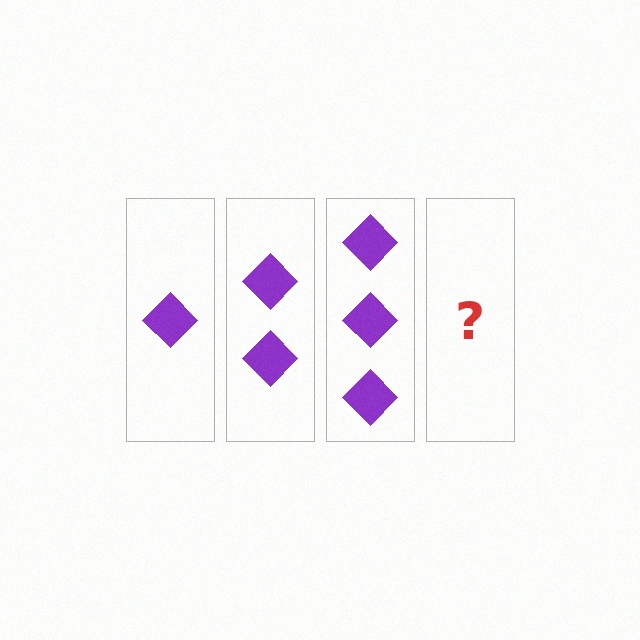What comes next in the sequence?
The next element should be 4 diamonds.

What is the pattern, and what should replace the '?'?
The pattern is that each step adds one more diamond. The '?' should be 4 diamonds.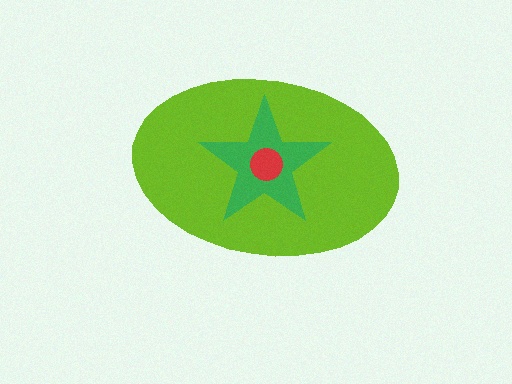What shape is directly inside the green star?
The red circle.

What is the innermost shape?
The red circle.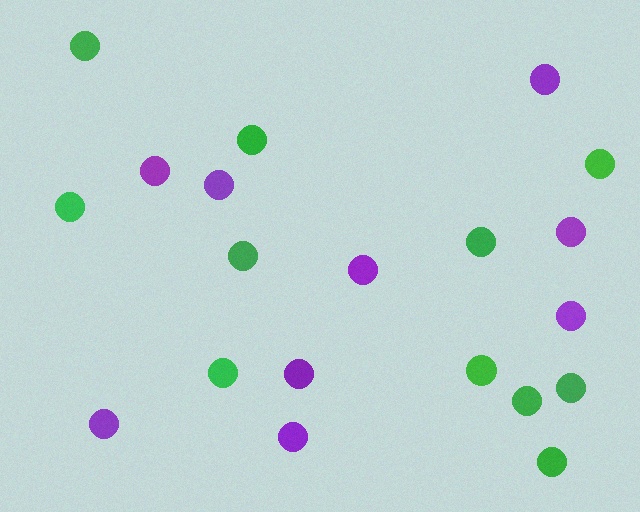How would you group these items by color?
There are 2 groups: one group of green circles (11) and one group of purple circles (9).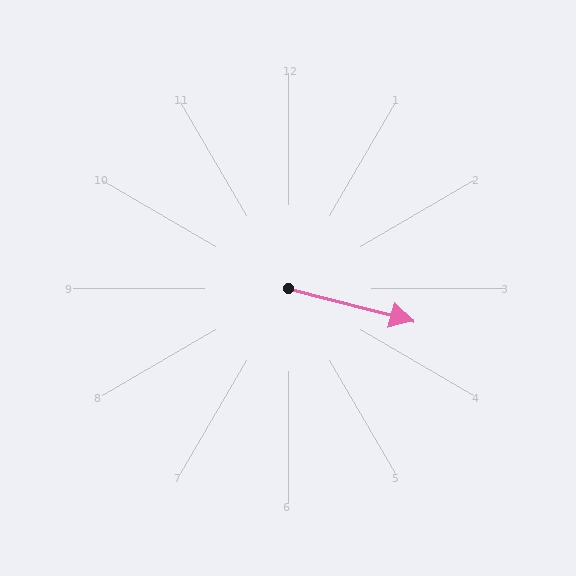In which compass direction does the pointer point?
East.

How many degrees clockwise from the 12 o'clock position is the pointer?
Approximately 105 degrees.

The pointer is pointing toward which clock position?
Roughly 3 o'clock.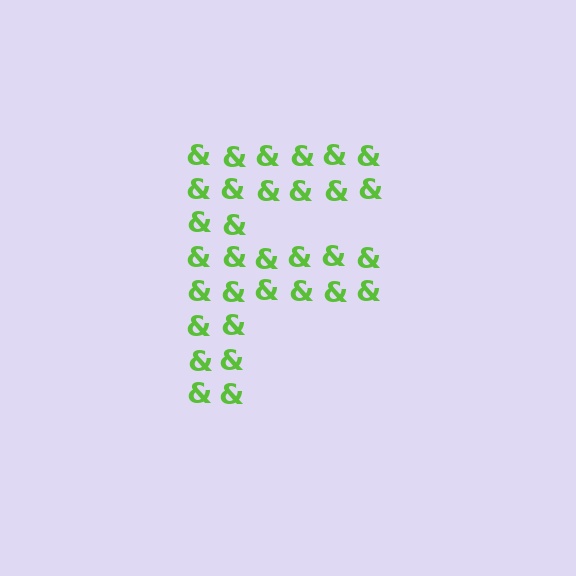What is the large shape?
The large shape is the letter F.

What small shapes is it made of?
It is made of small ampersands.